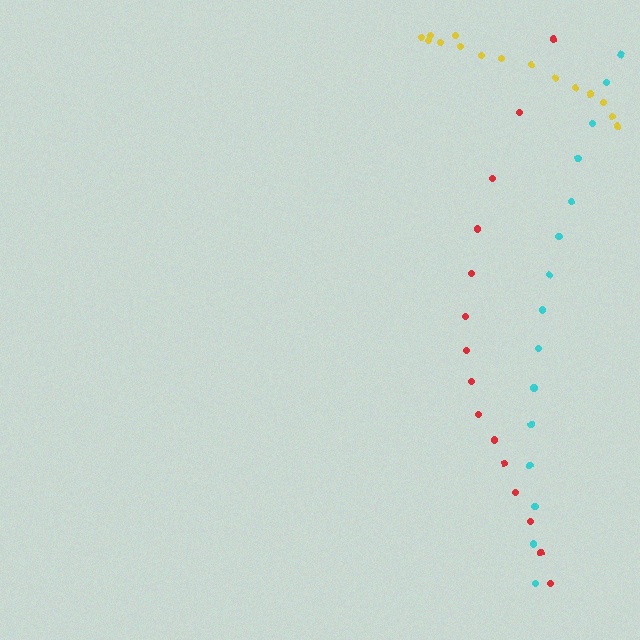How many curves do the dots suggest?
There are 3 distinct paths.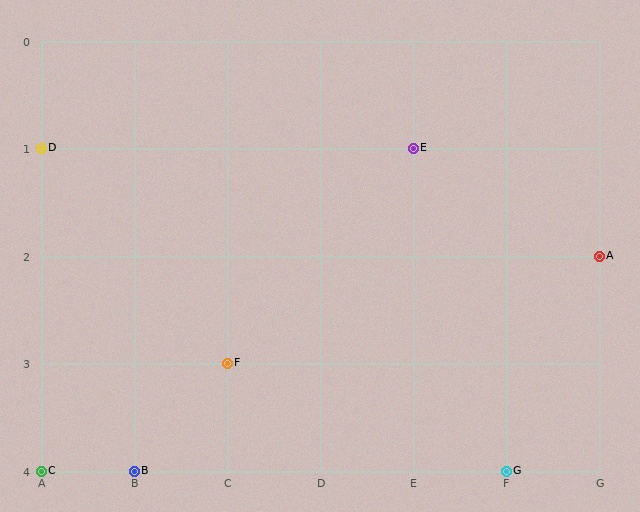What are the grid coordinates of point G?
Point G is at grid coordinates (F, 4).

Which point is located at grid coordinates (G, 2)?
Point A is at (G, 2).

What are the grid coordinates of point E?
Point E is at grid coordinates (E, 1).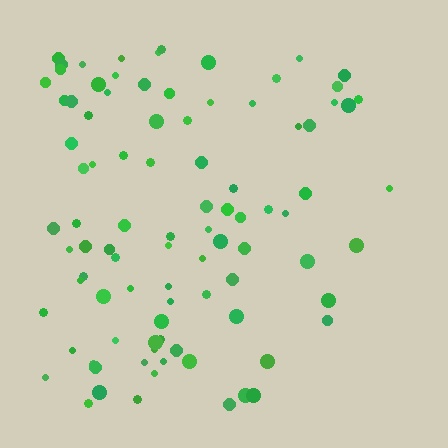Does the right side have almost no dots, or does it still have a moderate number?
Still a moderate number, just noticeably fewer than the left.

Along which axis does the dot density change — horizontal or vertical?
Horizontal.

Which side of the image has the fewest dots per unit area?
The right.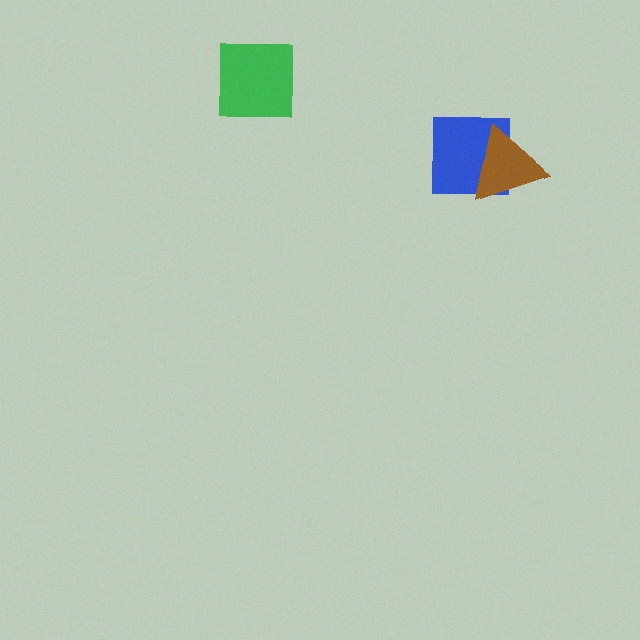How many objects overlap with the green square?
0 objects overlap with the green square.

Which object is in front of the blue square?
The brown triangle is in front of the blue square.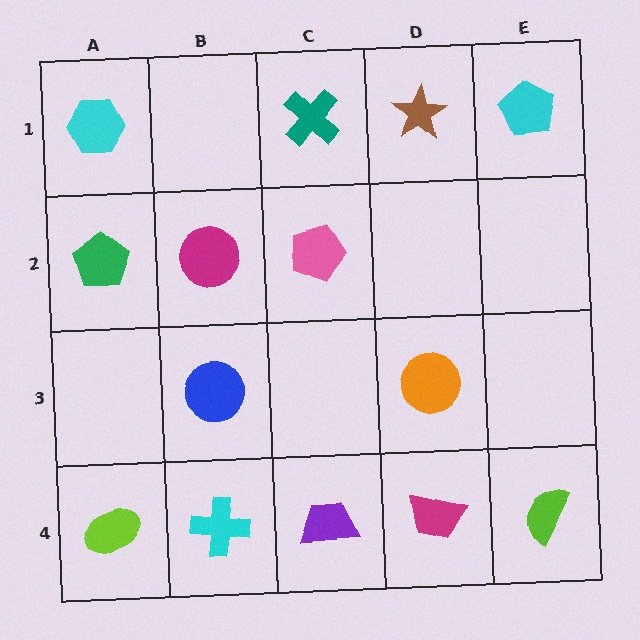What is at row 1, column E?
A cyan pentagon.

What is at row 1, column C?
A teal cross.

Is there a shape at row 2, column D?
No, that cell is empty.